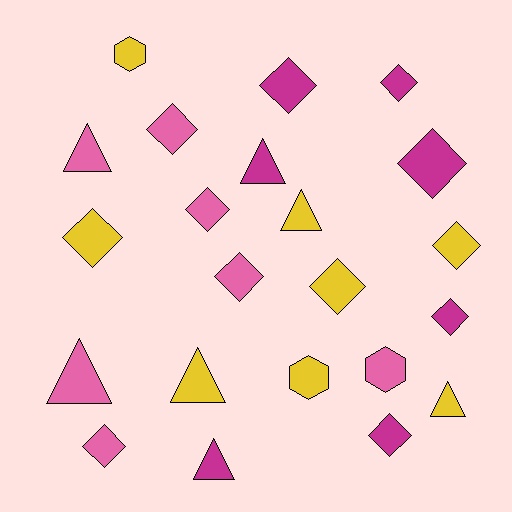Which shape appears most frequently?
Diamond, with 12 objects.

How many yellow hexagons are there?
There are 2 yellow hexagons.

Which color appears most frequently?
Yellow, with 8 objects.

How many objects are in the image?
There are 22 objects.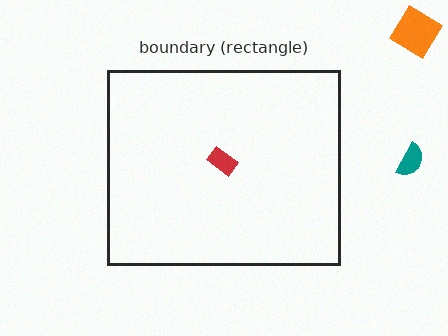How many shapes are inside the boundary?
1 inside, 2 outside.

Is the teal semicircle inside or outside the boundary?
Outside.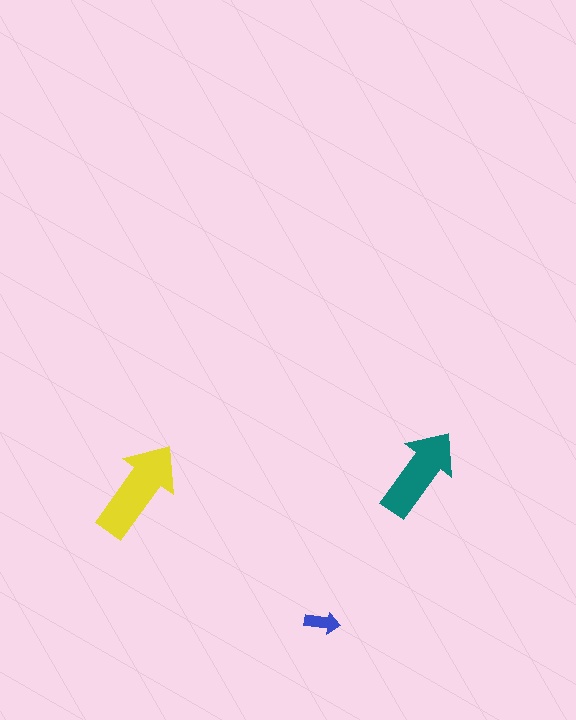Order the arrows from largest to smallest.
the yellow one, the teal one, the blue one.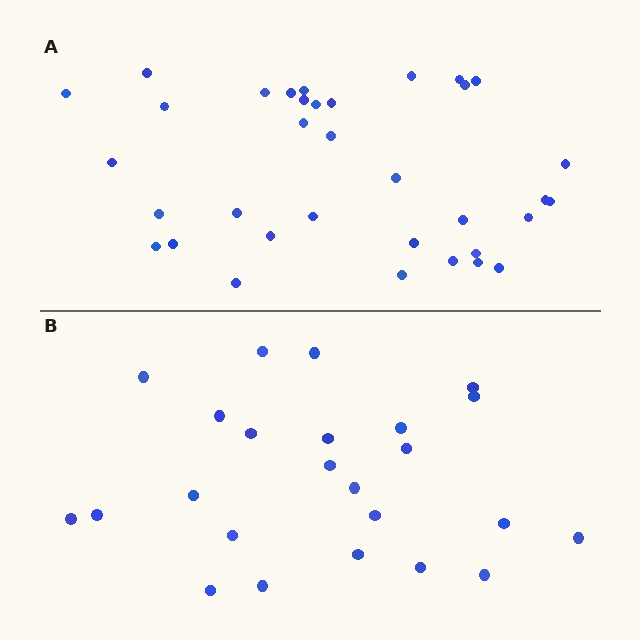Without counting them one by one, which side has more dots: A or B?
Region A (the top region) has more dots.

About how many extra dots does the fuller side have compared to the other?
Region A has roughly 12 or so more dots than region B.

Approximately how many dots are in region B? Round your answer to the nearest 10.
About 20 dots. (The exact count is 24, which rounds to 20.)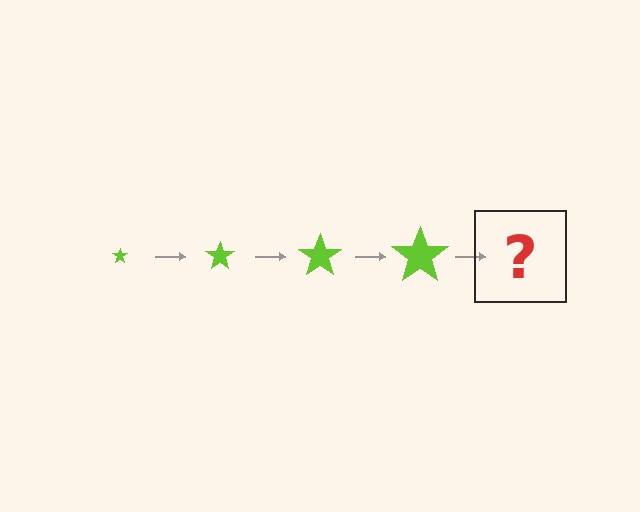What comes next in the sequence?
The next element should be a lime star, larger than the previous one.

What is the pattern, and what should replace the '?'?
The pattern is that the star gets progressively larger each step. The '?' should be a lime star, larger than the previous one.